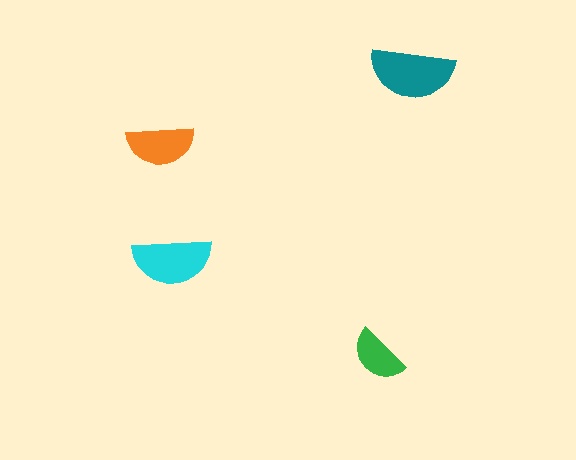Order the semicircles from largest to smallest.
the teal one, the cyan one, the orange one, the green one.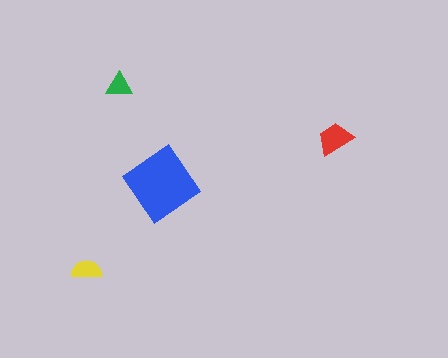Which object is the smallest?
The green triangle.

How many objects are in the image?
There are 4 objects in the image.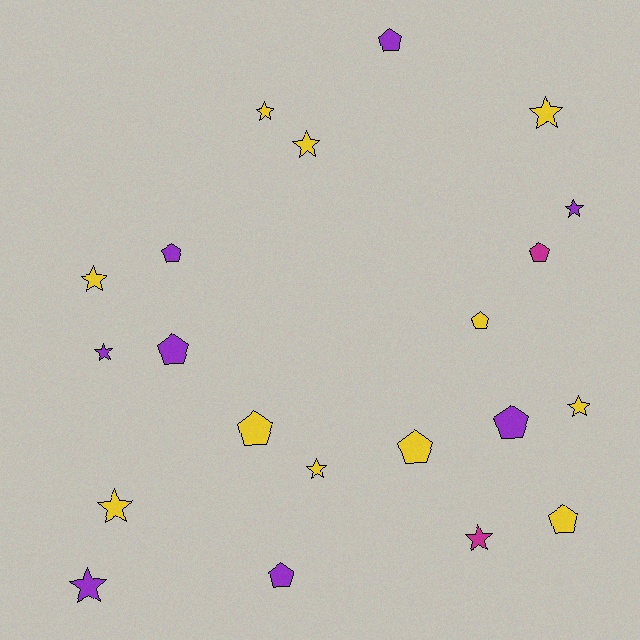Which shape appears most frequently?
Star, with 11 objects.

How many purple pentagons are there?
There are 5 purple pentagons.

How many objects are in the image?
There are 21 objects.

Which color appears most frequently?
Yellow, with 11 objects.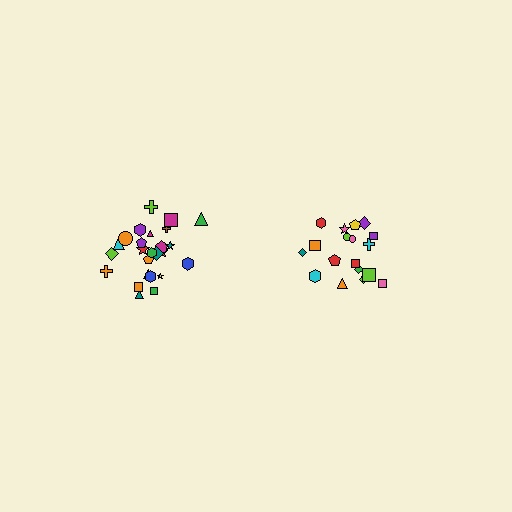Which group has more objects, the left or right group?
The left group.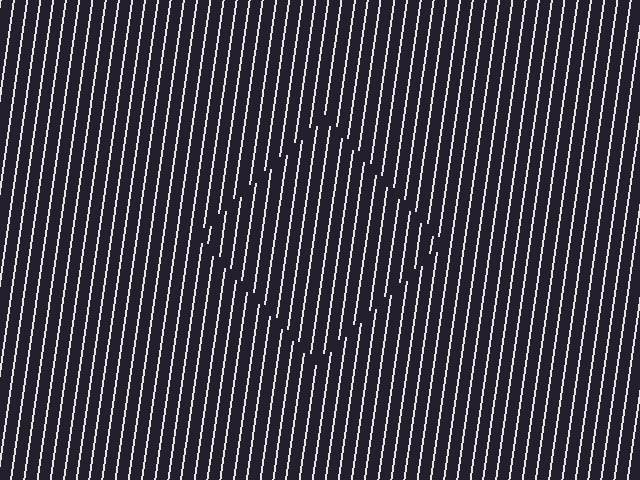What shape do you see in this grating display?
An illusory square. The interior of the shape contains the same grating, shifted by half a period — the contour is defined by the phase discontinuity where line-ends from the inner and outer gratings abut.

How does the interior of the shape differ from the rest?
The interior of the shape contains the same grating, shifted by half a period — the contour is defined by the phase discontinuity where line-ends from the inner and outer gratings abut.